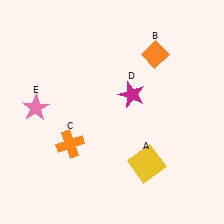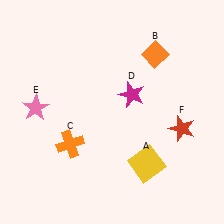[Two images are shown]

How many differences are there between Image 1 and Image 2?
There is 1 difference between the two images.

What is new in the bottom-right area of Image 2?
A red star (F) was added in the bottom-right area of Image 2.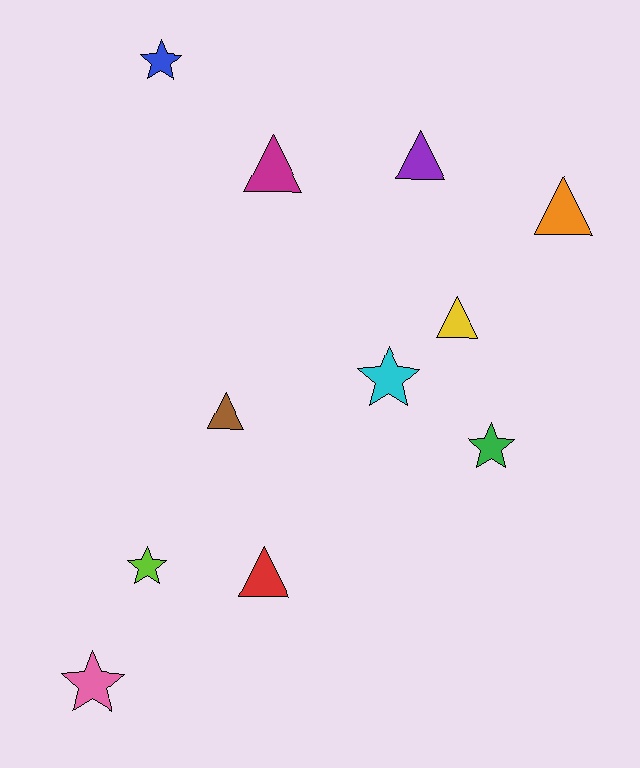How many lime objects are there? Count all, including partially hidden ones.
There is 1 lime object.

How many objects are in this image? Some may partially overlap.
There are 11 objects.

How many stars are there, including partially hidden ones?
There are 5 stars.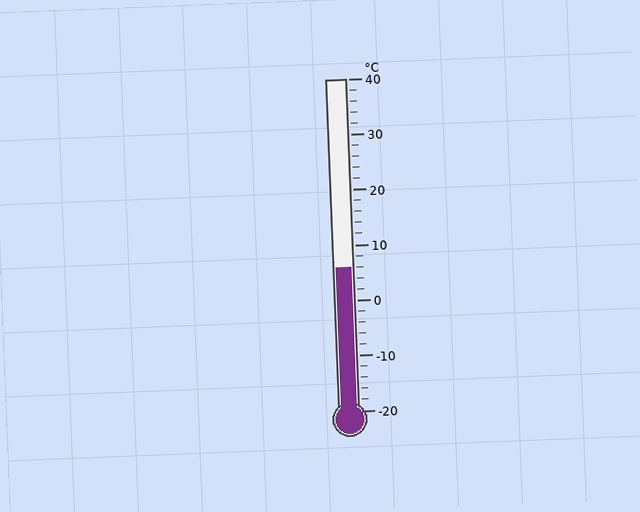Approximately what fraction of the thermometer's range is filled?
The thermometer is filled to approximately 45% of its range.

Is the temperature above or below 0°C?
The temperature is above 0°C.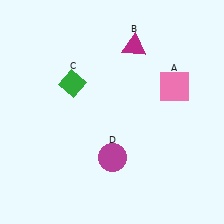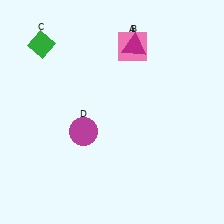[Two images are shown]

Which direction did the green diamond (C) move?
The green diamond (C) moved up.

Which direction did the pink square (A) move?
The pink square (A) moved left.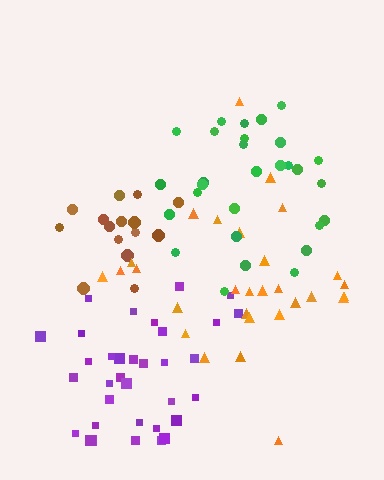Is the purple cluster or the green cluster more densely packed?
Purple.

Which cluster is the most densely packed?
Brown.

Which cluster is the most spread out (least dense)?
Orange.